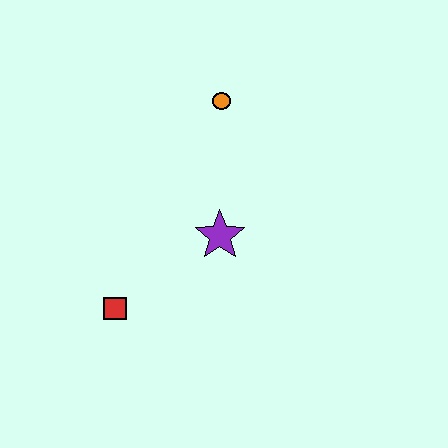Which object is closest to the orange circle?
The purple star is closest to the orange circle.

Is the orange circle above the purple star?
Yes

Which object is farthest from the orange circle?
The red square is farthest from the orange circle.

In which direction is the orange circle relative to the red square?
The orange circle is above the red square.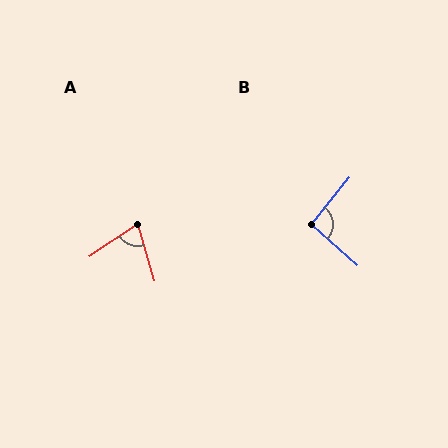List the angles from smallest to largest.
A (73°), B (92°).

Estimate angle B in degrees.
Approximately 92 degrees.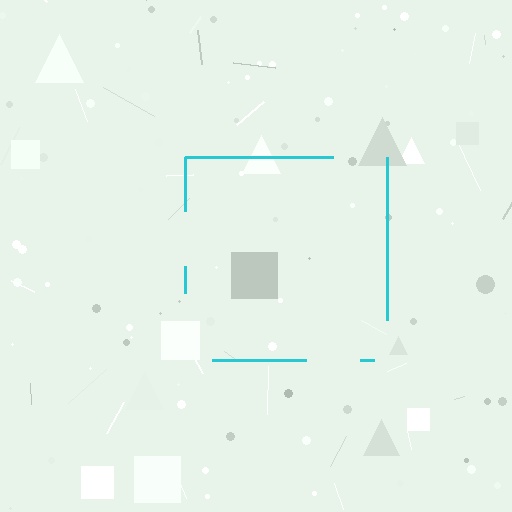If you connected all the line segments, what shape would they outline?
They would outline a square.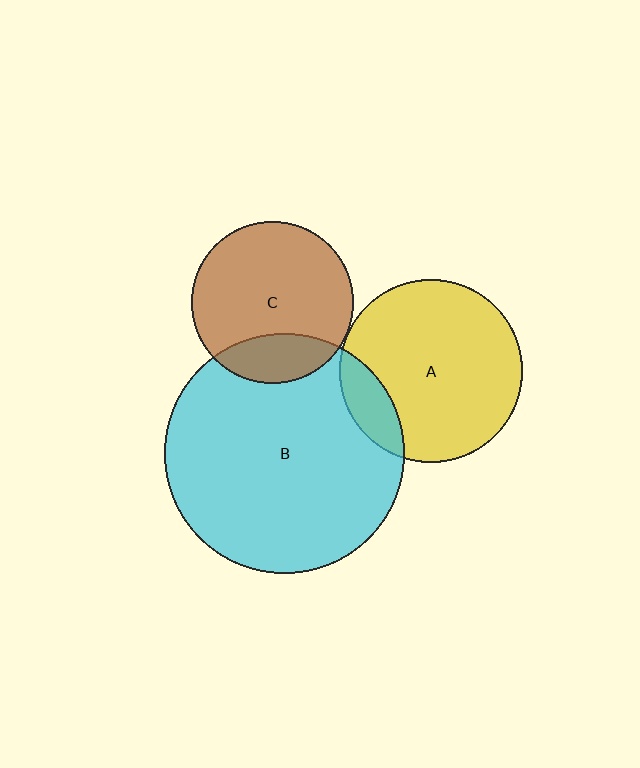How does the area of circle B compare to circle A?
Approximately 1.7 times.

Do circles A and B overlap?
Yes.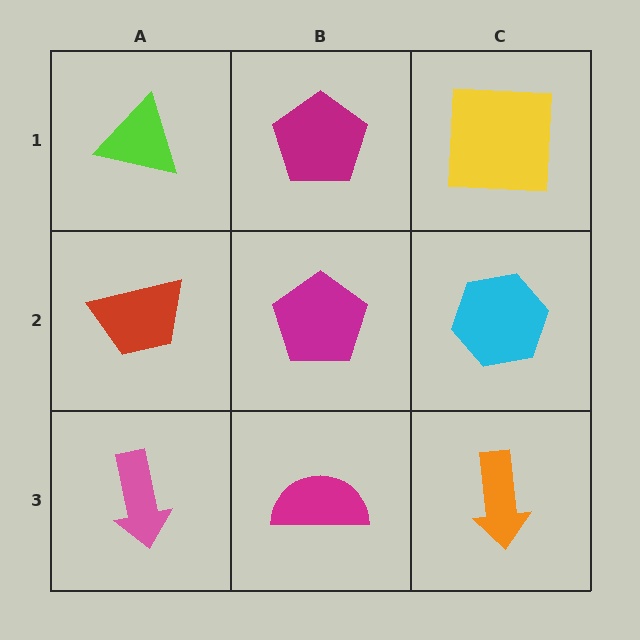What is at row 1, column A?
A lime triangle.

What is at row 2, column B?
A magenta pentagon.